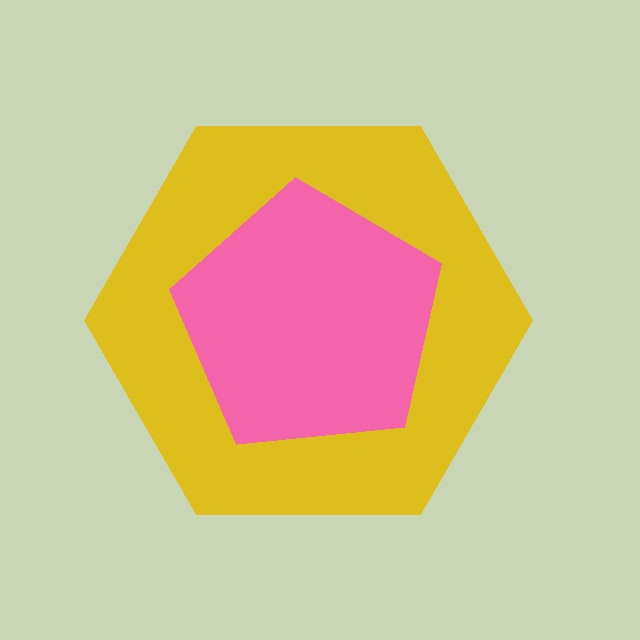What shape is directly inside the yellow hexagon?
The pink pentagon.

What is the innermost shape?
The pink pentagon.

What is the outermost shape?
The yellow hexagon.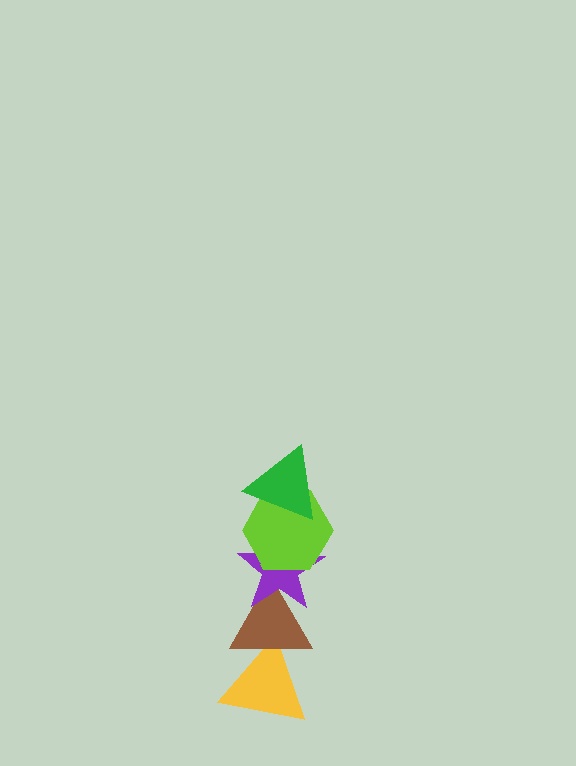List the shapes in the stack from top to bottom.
From top to bottom: the green triangle, the lime hexagon, the purple star, the brown triangle, the yellow triangle.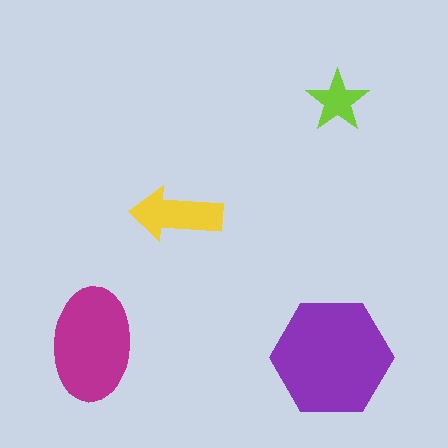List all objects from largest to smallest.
The purple hexagon, the magenta ellipse, the yellow arrow, the lime star.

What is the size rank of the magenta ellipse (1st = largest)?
2nd.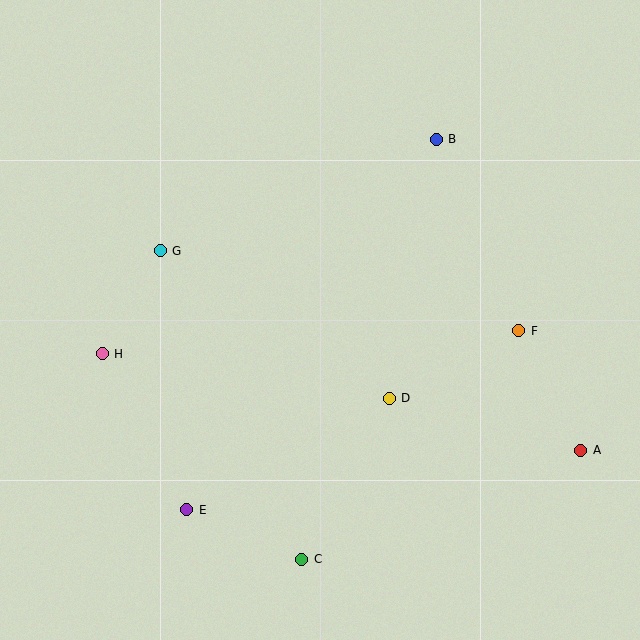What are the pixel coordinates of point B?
Point B is at (436, 139).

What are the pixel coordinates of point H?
Point H is at (102, 354).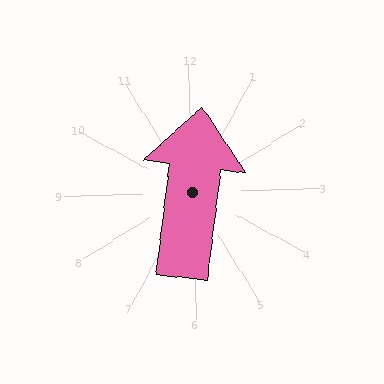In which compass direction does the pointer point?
North.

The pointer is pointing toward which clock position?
Roughly 12 o'clock.